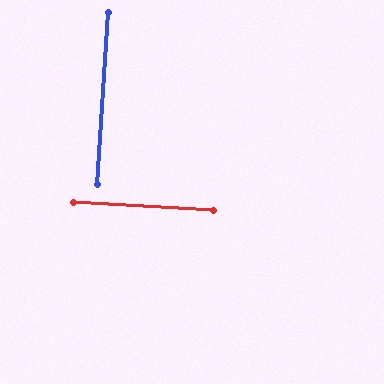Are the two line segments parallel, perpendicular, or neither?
Perpendicular — they meet at approximately 90°.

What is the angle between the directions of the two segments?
Approximately 90 degrees.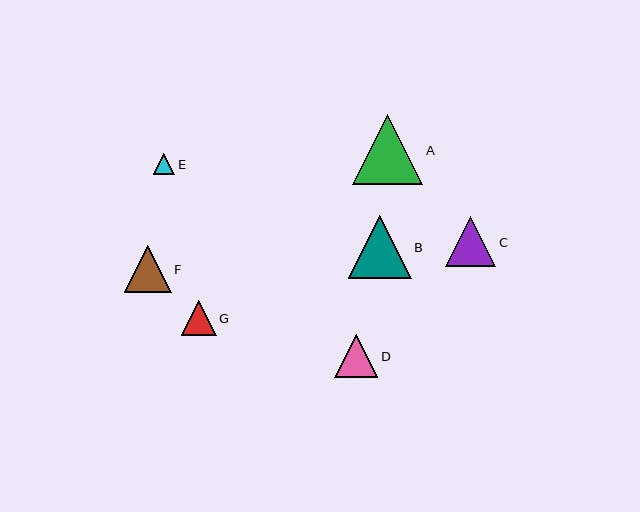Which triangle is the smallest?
Triangle E is the smallest with a size of approximately 21 pixels.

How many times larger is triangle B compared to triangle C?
Triangle B is approximately 1.3 times the size of triangle C.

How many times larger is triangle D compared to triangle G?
Triangle D is approximately 1.2 times the size of triangle G.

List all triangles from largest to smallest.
From largest to smallest: A, B, C, F, D, G, E.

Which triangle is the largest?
Triangle A is the largest with a size of approximately 70 pixels.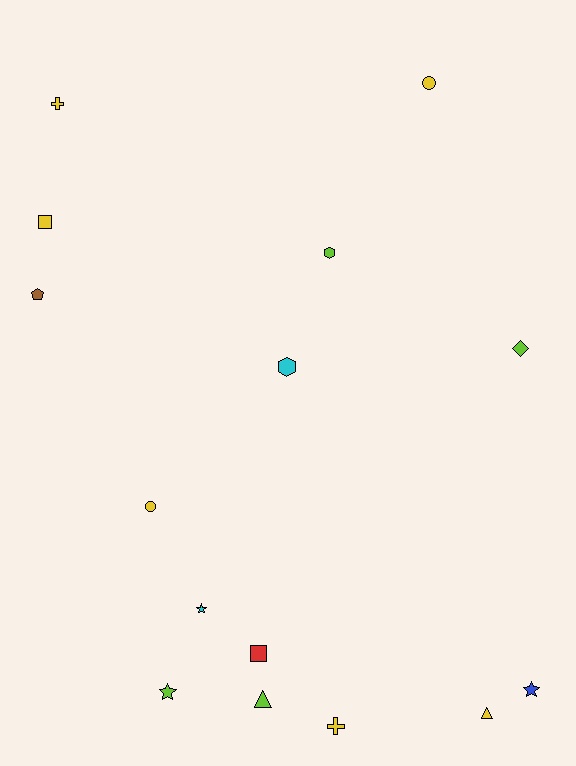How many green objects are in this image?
There are no green objects.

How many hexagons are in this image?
There are 2 hexagons.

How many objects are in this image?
There are 15 objects.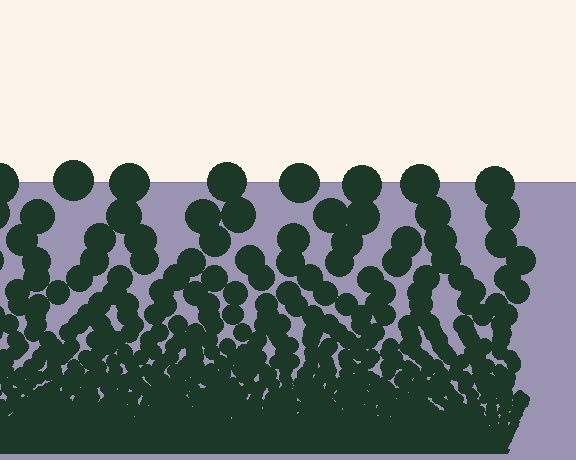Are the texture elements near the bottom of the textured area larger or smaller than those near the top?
Smaller. The gradient is inverted — elements near the bottom are smaller and denser.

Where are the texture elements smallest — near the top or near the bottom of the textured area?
Near the bottom.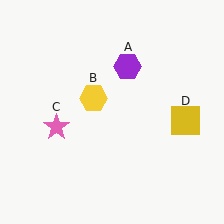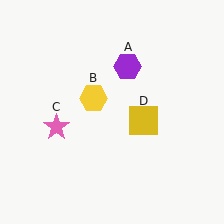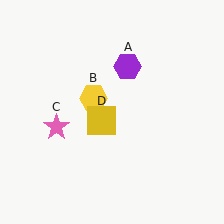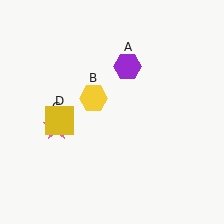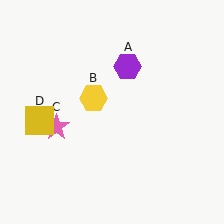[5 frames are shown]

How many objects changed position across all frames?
1 object changed position: yellow square (object D).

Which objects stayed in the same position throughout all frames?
Purple hexagon (object A) and yellow hexagon (object B) and pink star (object C) remained stationary.